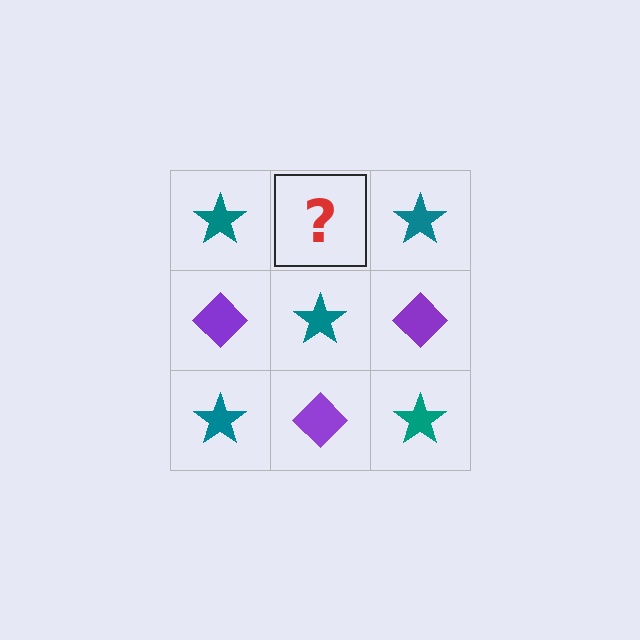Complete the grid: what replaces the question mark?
The question mark should be replaced with a purple diamond.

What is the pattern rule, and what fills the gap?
The rule is that it alternates teal star and purple diamond in a checkerboard pattern. The gap should be filled with a purple diamond.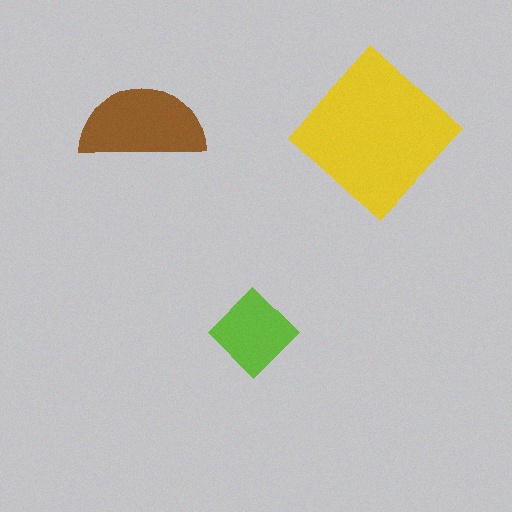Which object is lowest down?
The lime diamond is bottommost.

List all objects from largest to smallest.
The yellow diamond, the brown semicircle, the lime diamond.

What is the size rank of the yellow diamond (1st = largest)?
1st.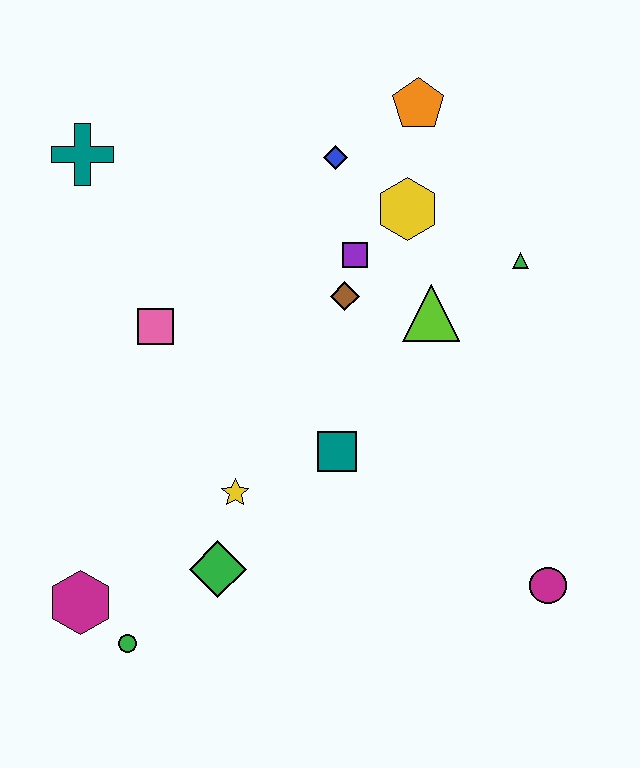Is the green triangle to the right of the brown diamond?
Yes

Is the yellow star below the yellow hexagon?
Yes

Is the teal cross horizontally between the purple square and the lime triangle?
No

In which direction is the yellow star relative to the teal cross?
The yellow star is below the teal cross.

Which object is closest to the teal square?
The yellow star is closest to the teal square.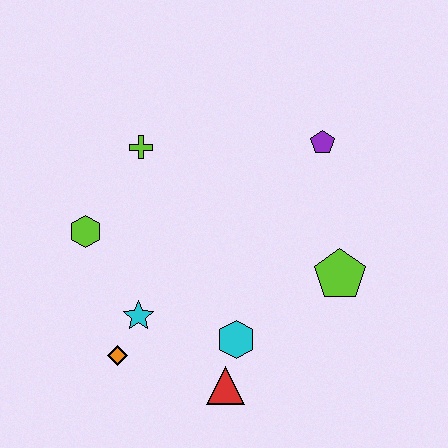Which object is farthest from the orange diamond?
The purple pentagon is farthest from the orange diamond.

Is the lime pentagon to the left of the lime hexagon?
No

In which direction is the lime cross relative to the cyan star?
The lime cross is above the cyan star.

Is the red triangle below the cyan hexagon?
Yes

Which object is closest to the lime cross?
The lime hexagon is closest to the lime cross.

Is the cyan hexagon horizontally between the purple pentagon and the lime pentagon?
No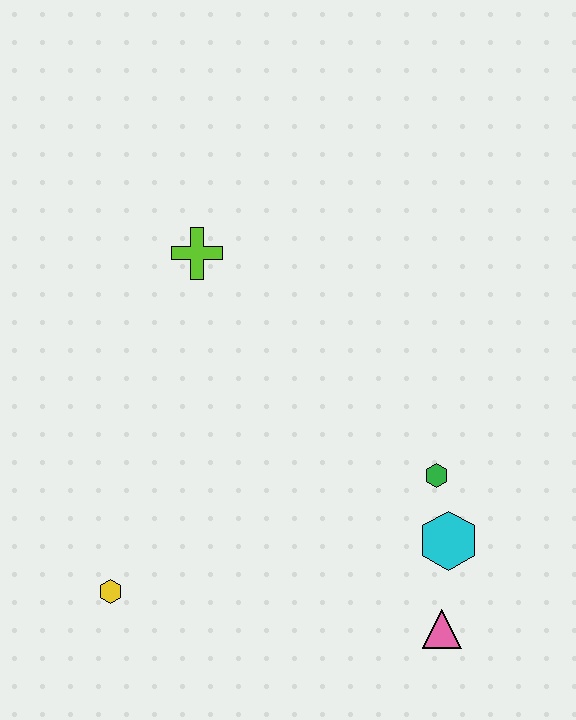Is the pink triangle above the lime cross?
No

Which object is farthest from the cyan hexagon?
The lime cross is farthest from the cyan hexagon.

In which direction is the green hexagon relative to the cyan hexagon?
The green hexagon is above the cyan hexagon.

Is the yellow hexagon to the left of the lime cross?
Yes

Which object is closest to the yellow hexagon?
The pink triangle is closest to the yellow hexagon.